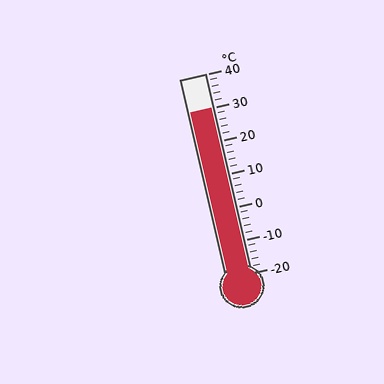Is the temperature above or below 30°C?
The temperature is at 30°C.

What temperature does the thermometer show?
The thermometer shows approximately 30°C.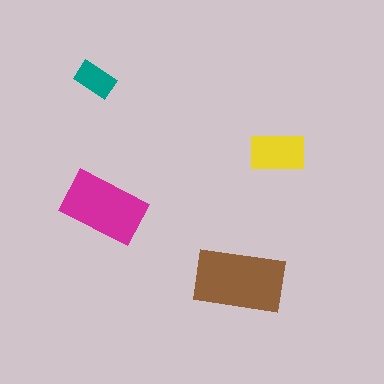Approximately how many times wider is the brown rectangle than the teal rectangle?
About 2.5 times wider.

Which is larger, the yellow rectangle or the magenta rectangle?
The magenta one.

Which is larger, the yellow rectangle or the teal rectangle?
The yellow one.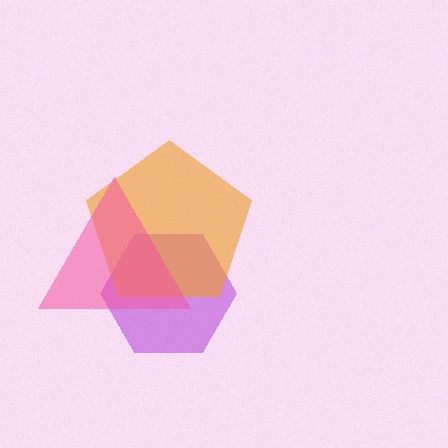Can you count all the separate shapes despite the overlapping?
Yes, there are 3 separate shapes.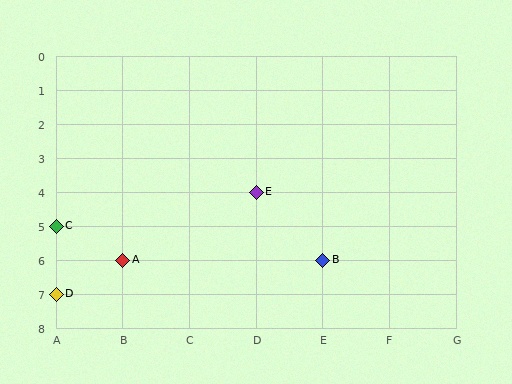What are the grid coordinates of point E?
Point E is at grid coordinates (D, 4).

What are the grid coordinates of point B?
Point B is at grid coordinates (E, 6).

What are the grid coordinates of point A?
Point A is at grid coordinates (B, 6).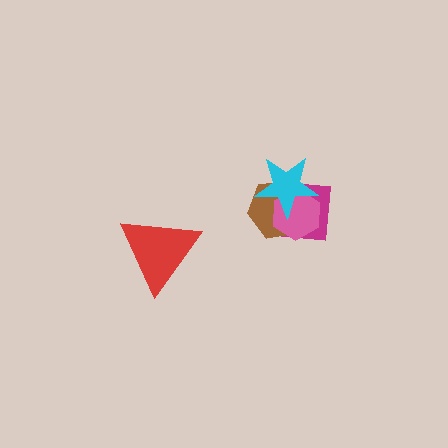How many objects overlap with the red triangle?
0 objects overlap with the red triangle.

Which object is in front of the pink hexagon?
The cyan star is in front of the pink hexagon.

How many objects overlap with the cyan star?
3 objects overlap with the cyan star.